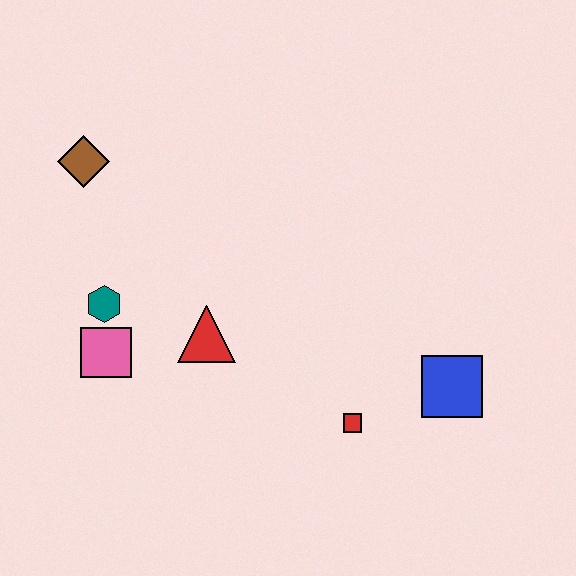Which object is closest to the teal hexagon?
The pink square is closest to the teal hexagon.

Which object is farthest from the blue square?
The brown diamond is farthest from the blue square.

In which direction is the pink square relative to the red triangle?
The pink square is to the left of the red triangle.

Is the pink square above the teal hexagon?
No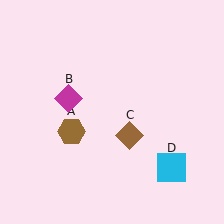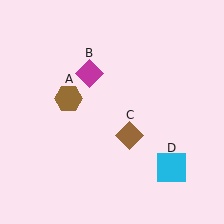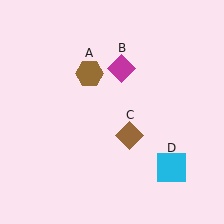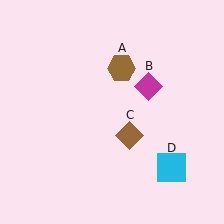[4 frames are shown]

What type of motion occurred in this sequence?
The brown hexagon (object A), magenta diamond (object B) rotated clockwise around the center of the scene.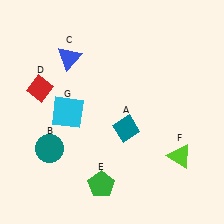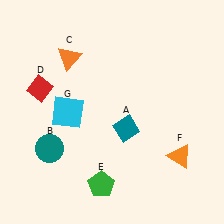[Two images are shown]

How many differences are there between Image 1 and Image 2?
There are 2 differences between the two images.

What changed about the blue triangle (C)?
In Image 1, C is blue. In Image 2, it changed to orange.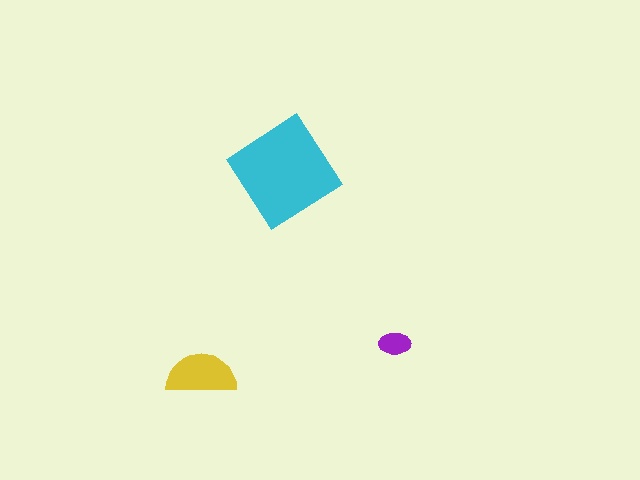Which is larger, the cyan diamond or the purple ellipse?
The cyan diamond.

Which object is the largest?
The cyan diamond.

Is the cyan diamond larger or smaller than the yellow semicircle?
Larger.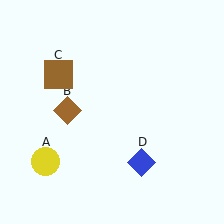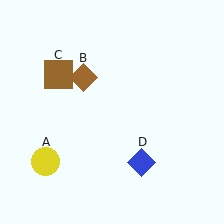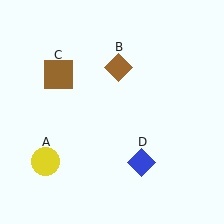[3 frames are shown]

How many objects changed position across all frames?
1 object changed position: brown diamond (object B).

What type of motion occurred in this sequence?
The brown diamond (object B) rotated clockwise around the center of the scene.